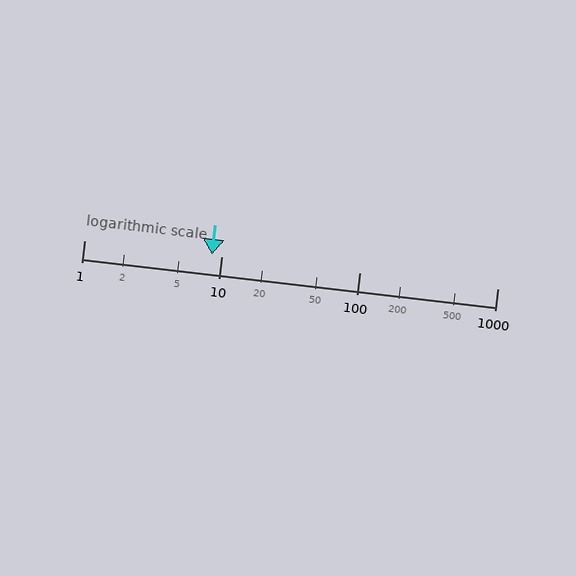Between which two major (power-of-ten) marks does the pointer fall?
The pointer is between 1 and 10.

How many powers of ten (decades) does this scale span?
The scale spans 3 decades, from 1 to 1000.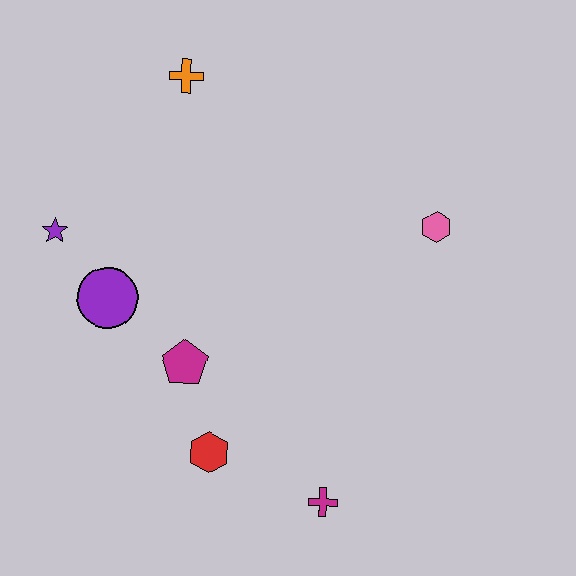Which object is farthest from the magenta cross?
The orange cross is farthest from the magenta cross.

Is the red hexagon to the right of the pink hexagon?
No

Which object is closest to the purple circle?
The purple star is closest to the purple circle.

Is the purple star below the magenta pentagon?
No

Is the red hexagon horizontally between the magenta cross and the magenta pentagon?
Yes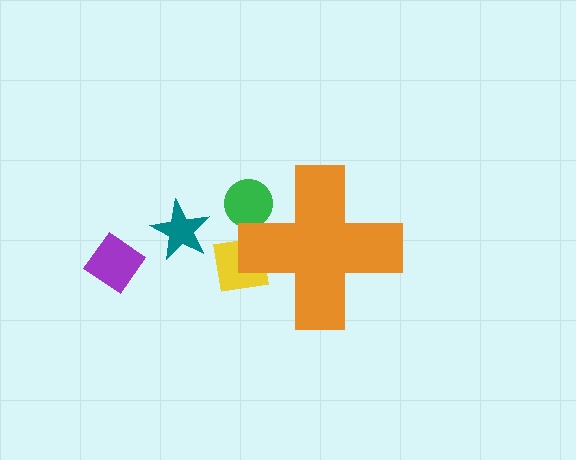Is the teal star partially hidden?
No, the teal star is fully visible.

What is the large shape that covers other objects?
An orange cross.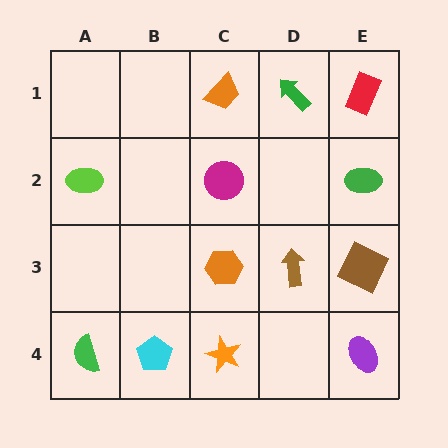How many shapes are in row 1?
3 shapes.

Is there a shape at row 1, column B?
No, that cell is empty.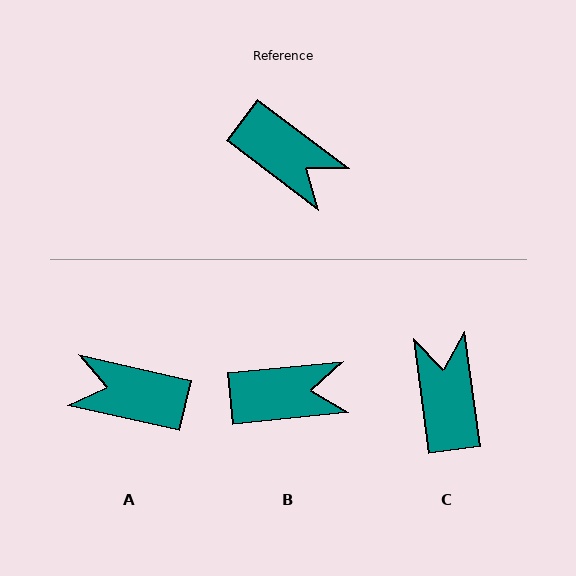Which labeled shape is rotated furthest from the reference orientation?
A, about 156 degrees away.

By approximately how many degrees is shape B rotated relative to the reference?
Approximately 43 degrees counter-clockwise.